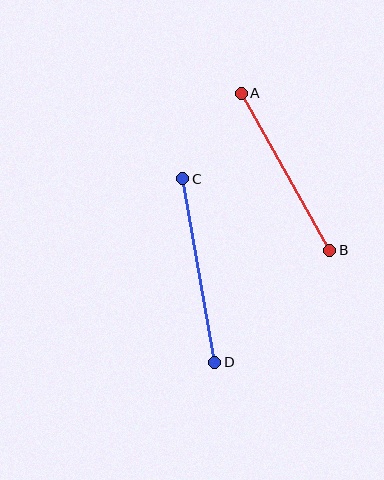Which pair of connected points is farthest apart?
Points C and D are farthest apart.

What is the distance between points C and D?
The distance is approximately 186 pixels.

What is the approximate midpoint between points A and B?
The midpoint is at approximately (285, 172) pixels.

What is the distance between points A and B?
The distance is approximately 180 pixels.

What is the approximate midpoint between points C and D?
The midpoint is at approximately (199, 270) pixels.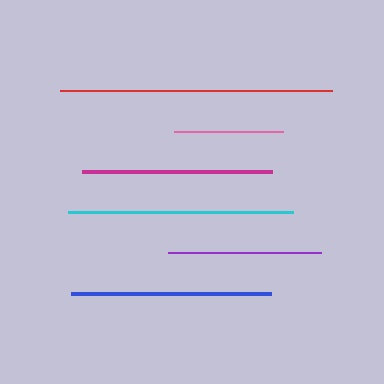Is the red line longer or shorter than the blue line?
The red line is longer than the blue line.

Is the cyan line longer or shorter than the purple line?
The cyan line is longer than the purple line.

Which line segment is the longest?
The red line is the longest at approximately 272 pixels.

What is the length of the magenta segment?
The magenta segment is approximately 190 pixels long.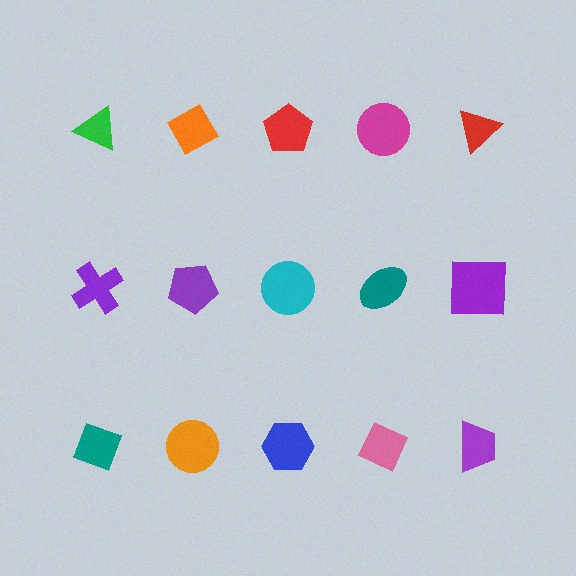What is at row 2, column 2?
A purple pentagon.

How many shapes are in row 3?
5 shapes.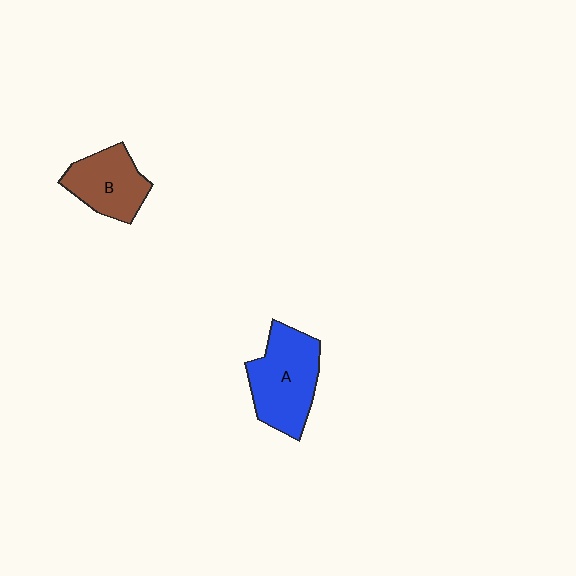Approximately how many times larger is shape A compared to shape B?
Approximately 1.3 times.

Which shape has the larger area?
Shape A (blue).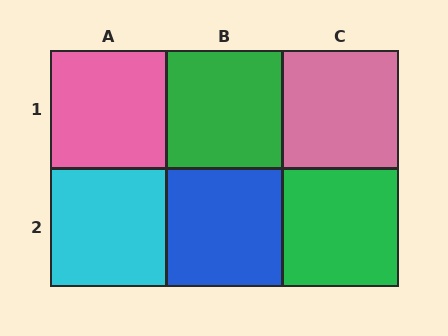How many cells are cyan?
1 cell is cyan.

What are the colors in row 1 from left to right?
Pink, green, pink.